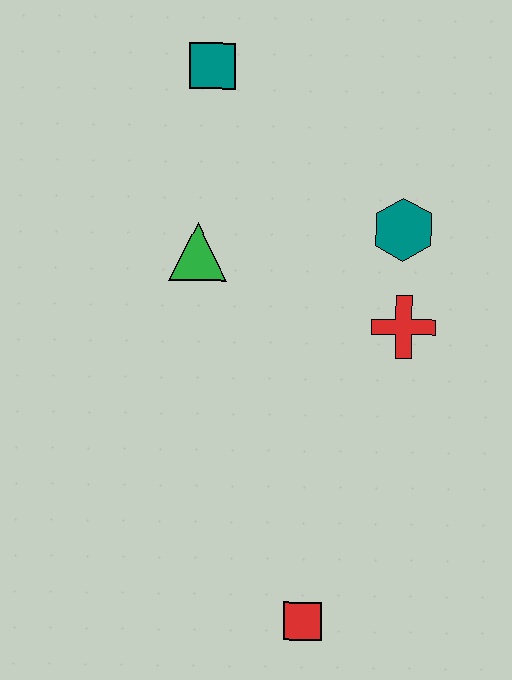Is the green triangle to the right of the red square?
No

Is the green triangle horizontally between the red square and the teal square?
No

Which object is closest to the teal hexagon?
The red cross is closest to the teal hexagon.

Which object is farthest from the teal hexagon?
The red square is farthest from the teal hexagon.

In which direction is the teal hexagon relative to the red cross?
The teal hexagon is above the red cross.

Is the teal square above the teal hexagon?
Yes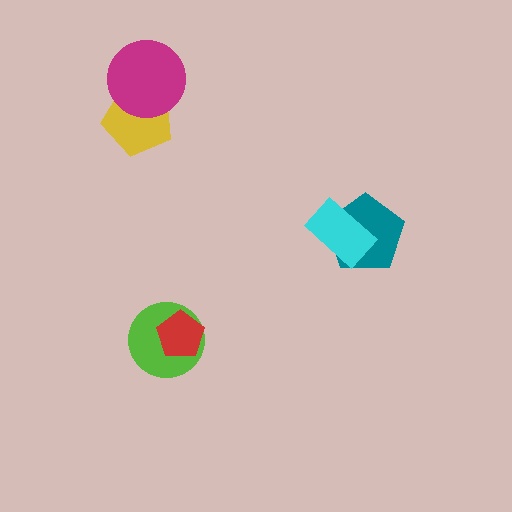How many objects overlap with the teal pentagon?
1 object overlaps with the teal pentagon.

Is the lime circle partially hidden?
Yes, it is partially covered by another shape.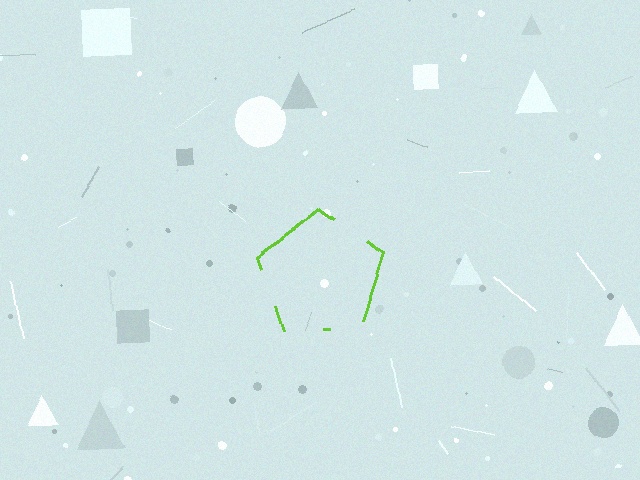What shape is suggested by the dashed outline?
The dashed outline suggests a pentagon.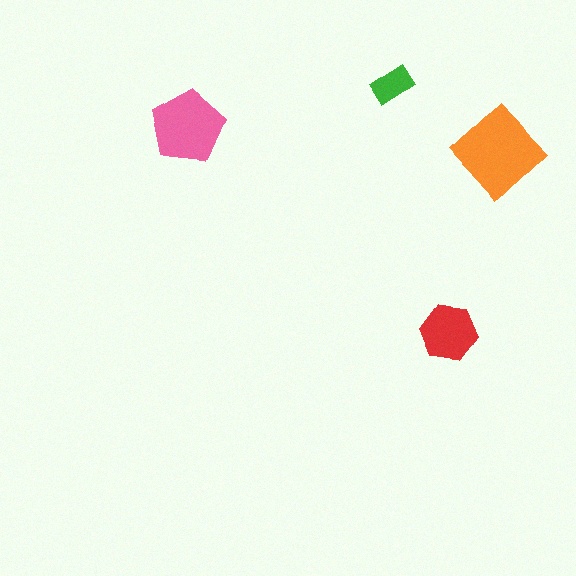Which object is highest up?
The green rectangle is topmost.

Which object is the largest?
The orange diamond.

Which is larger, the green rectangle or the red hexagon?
The red hexagon.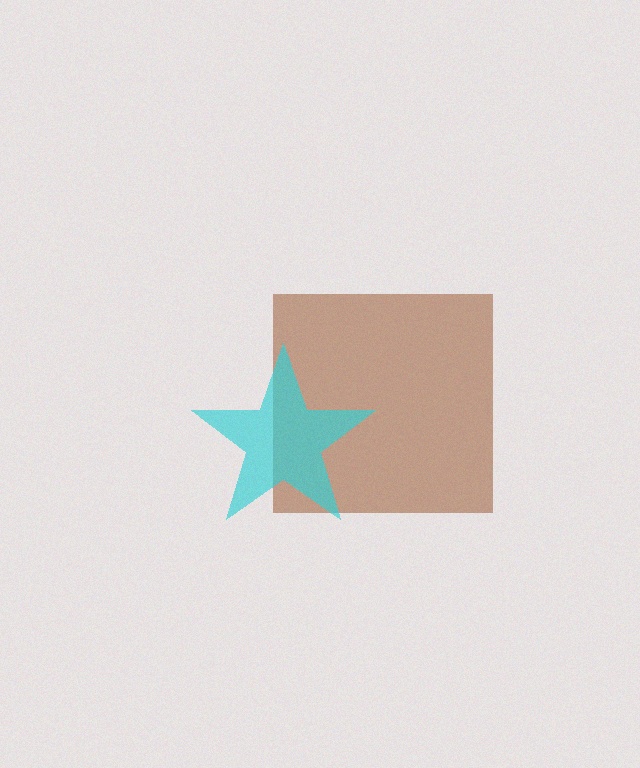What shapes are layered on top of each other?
The layered shapes are: a brown square, a cyan star.